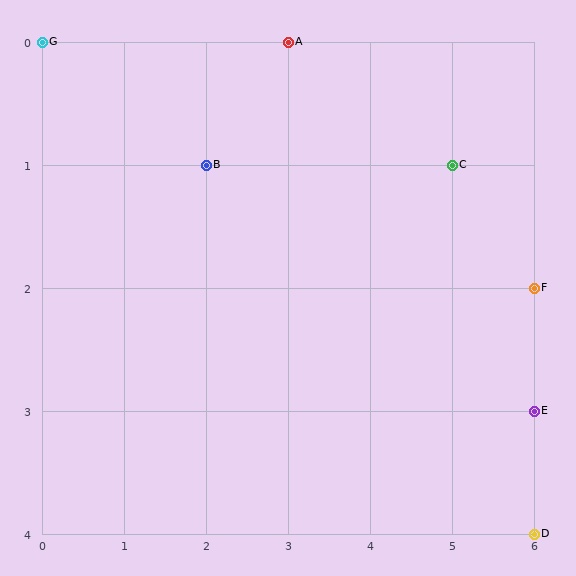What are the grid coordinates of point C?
Point C is at grid coordinates (5, 1).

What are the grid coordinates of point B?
Point B is at grid coordinates (2, 1).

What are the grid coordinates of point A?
Point A is at grid coordinates (3, 0).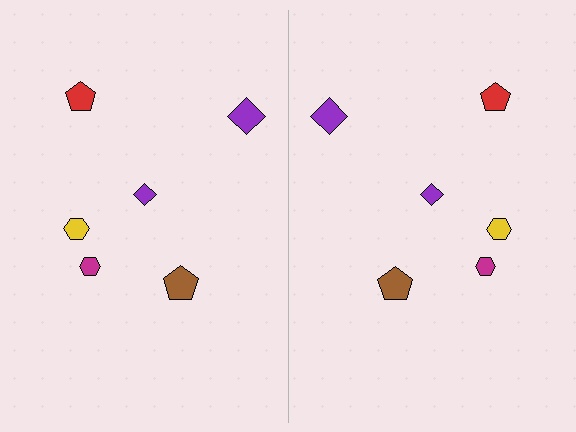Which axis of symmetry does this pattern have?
The pattern has a vertical axis of symmetry running through the center of the image.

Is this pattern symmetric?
Yes, this pattern has bilateral (reflection) symmetry.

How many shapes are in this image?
There are 12 shapes in this image.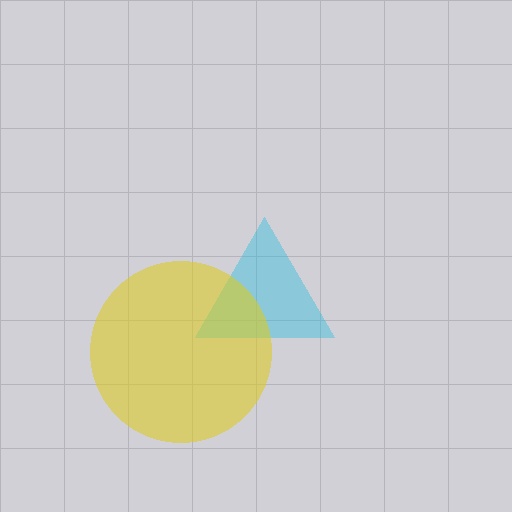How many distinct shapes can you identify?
There are 2 distinct shapes: a cyan triangle, a yellow circle.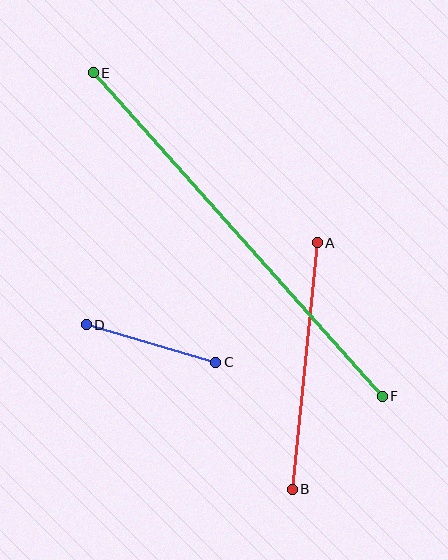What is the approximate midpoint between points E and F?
The midpoint is at approximately (238, 234) pixels.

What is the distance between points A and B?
The distance is approximately 248 pixels.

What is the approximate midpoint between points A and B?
The midpoint is at approximately (305, 366) pixels.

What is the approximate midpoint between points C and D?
The midpoint is at approximately (151, 344) pixels.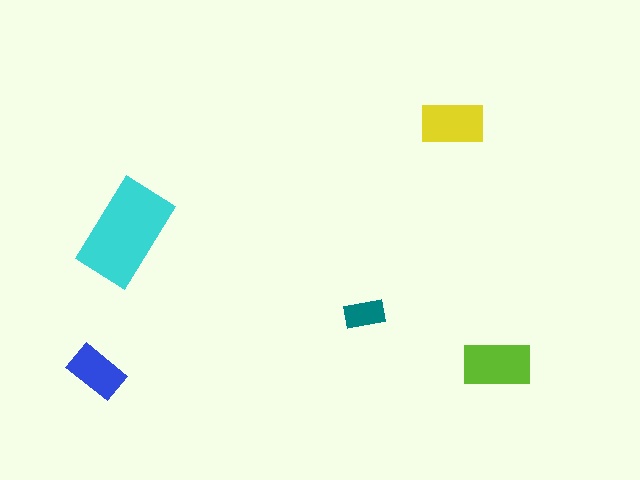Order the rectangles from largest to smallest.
the cyan one, the lime one, the yellow one, the blue one, the teal one.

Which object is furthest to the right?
The lime rectangle is rightmost.